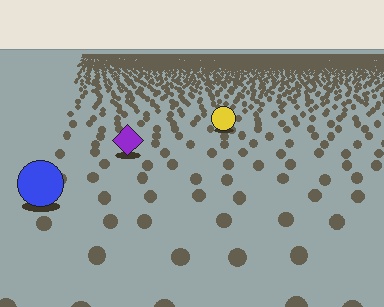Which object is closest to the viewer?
The blue circle is closest. The texture marks near it are larger and more spread out.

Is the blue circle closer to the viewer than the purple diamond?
Yes. The blue circle is closer — you can tell from the texture gradient: the ground texture is coarser near it.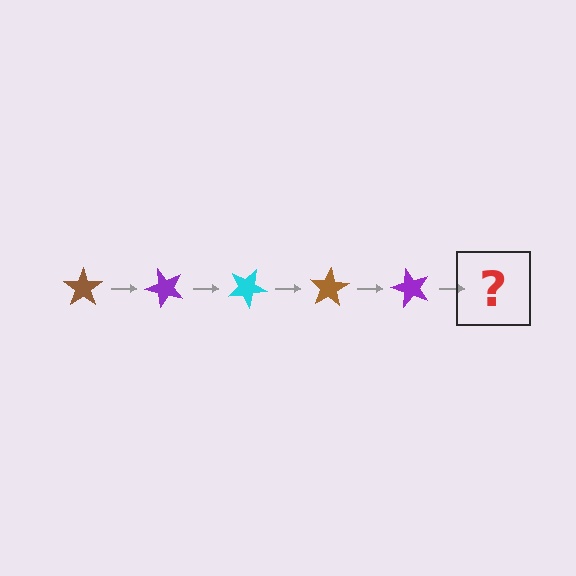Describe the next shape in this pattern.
It should be a cyan star, rotated 250 degrees from the start.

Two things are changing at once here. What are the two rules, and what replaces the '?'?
The two rules are that it rotates 50 degrees each step and the color cycles through brown, purple, and cyan. The '?' should be a cyan star, rotated 250 degrees from the start.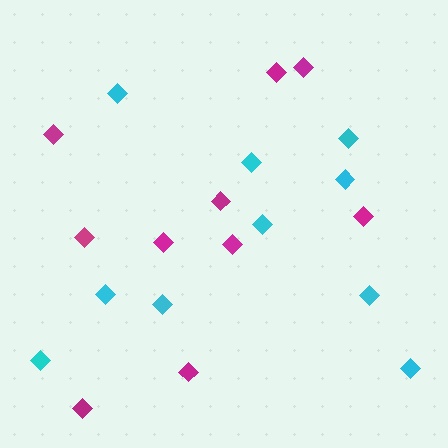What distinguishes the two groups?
There are 2 groups: one group of magenta diamonds (10) and one group of cyan diamonds (10).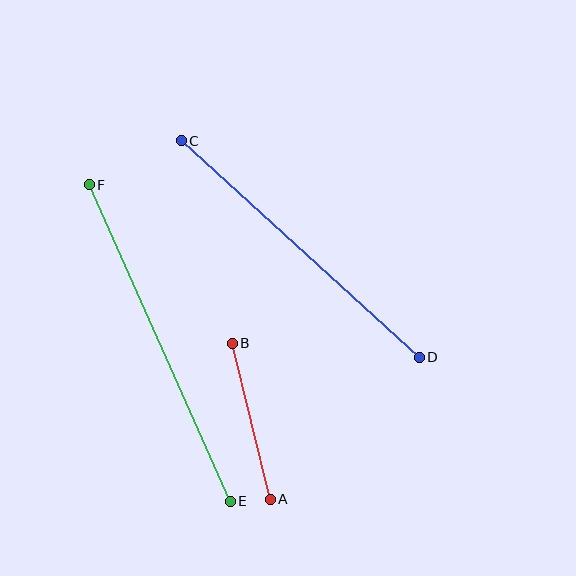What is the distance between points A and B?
The distance is approximately 161 pixels.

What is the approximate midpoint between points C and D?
The midpoint is at approximately (300, 249) pixels.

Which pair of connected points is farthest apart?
Points E and F are farthest apart.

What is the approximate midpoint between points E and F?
The midpoint is at approximately (160, 343) pixels.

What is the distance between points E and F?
The distance is approximately 346 pixels.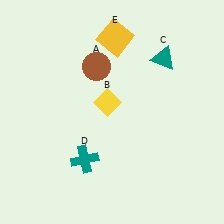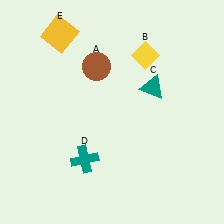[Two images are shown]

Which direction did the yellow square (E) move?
The yellow square (E) moved left.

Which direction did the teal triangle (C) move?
The teal triangle (C) moved down.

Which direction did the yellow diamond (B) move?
The yellow diamond (B) moved up.